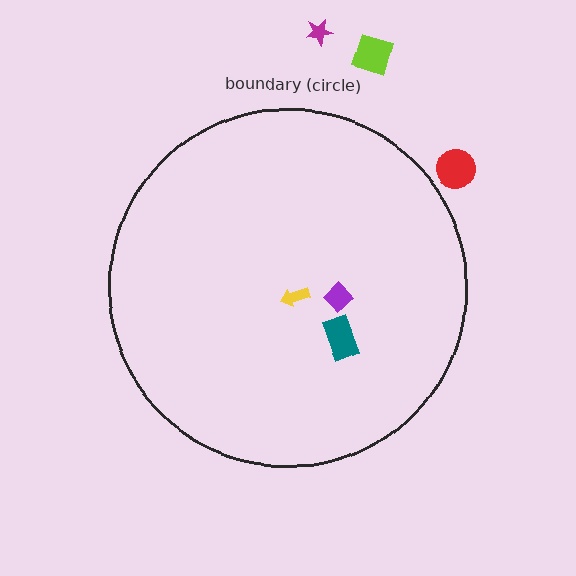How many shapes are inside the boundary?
3 inside, 3 outside.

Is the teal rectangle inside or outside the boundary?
Inside.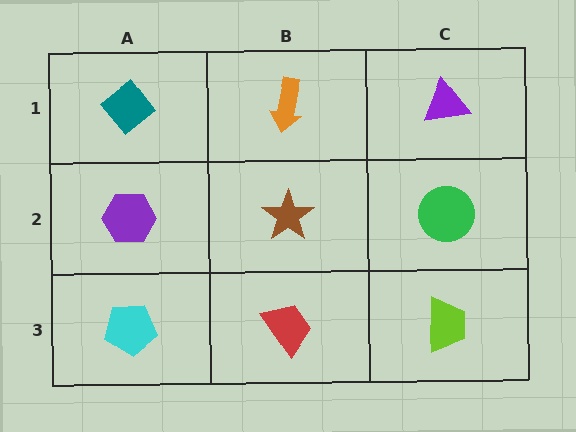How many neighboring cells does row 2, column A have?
3.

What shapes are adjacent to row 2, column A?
A teal diamond (row 1, column A), a cyan pentagon (row 3, column A), a brown star (row 2, column B).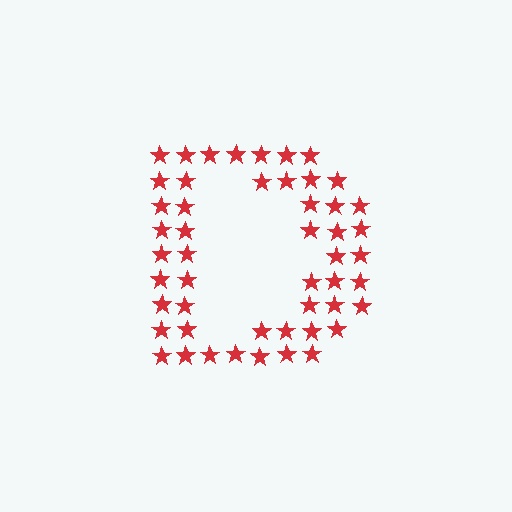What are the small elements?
The small elements are stars.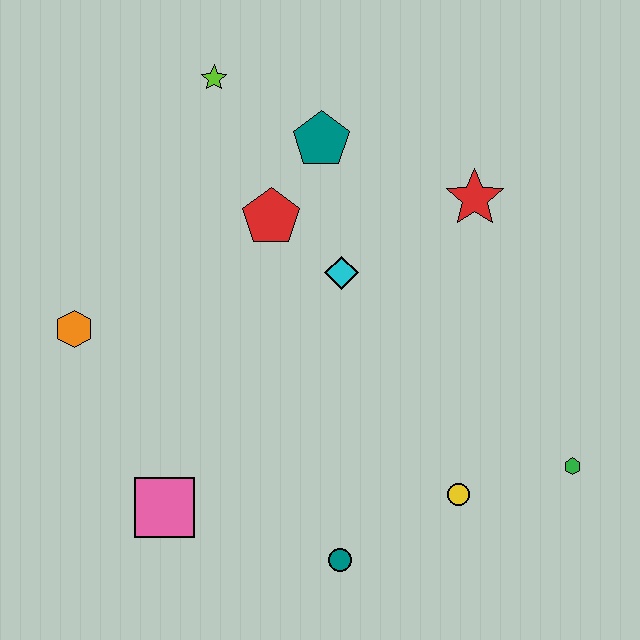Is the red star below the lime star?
Yes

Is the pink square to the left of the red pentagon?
Yes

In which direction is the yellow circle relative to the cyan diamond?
The yellow circle is below the cyan diamond.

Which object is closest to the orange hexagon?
The pink square is closest to the orange hexagon.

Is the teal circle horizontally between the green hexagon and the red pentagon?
Yes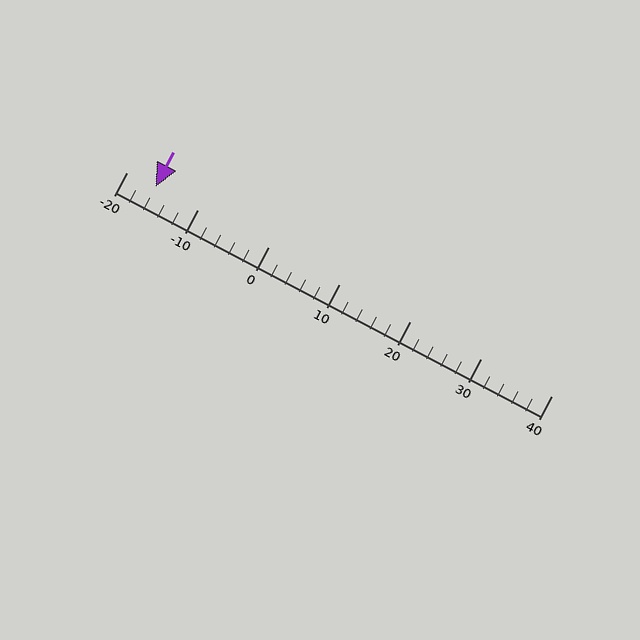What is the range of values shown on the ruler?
The ruler shows values from -20 to 40.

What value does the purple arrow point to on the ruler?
The purple arrow points to approximately -16.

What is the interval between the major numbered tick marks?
The major tick marks are spaced 10 units apart.